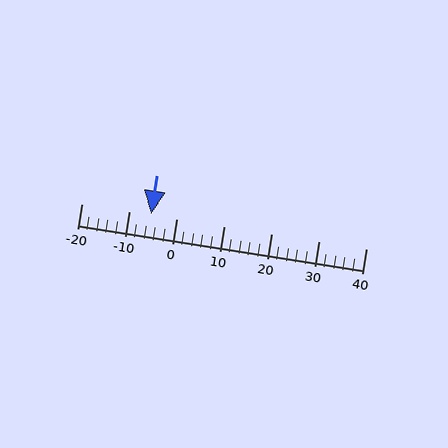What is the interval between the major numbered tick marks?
The major tick marks are spaced 10 units apart.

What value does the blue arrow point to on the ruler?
The blue arrow points to approximately -5.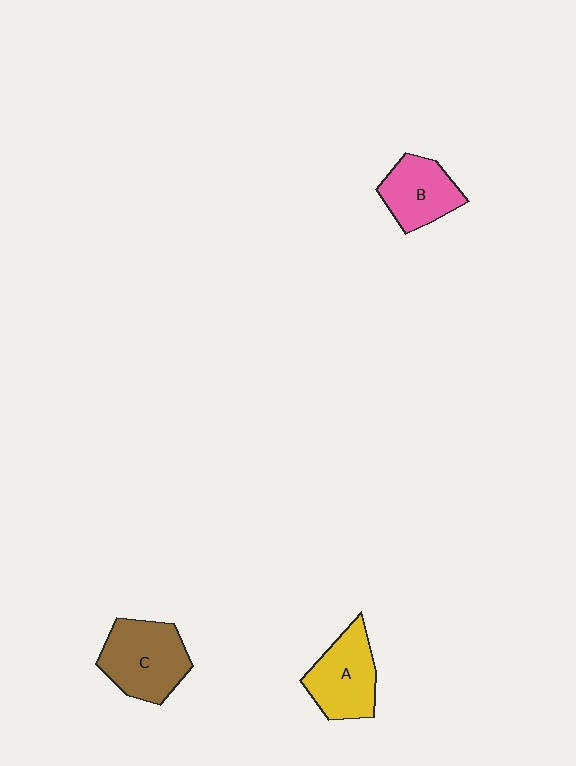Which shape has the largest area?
Shape C (brown).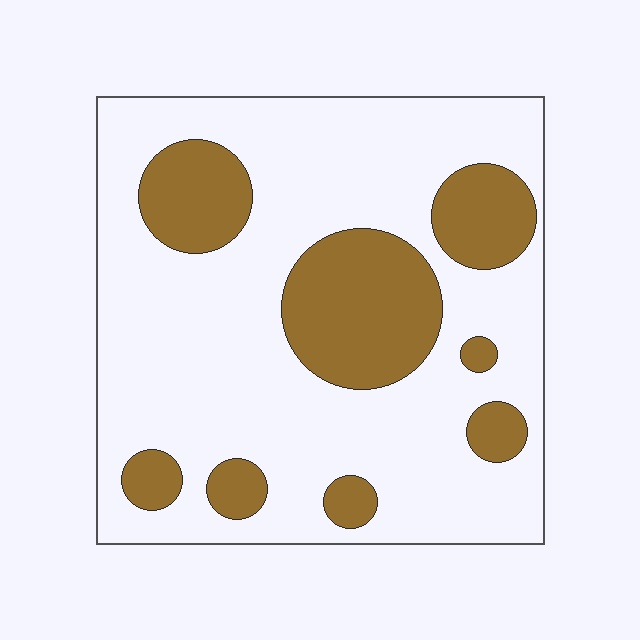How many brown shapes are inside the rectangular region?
8.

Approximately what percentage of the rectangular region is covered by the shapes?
Approximately 25%.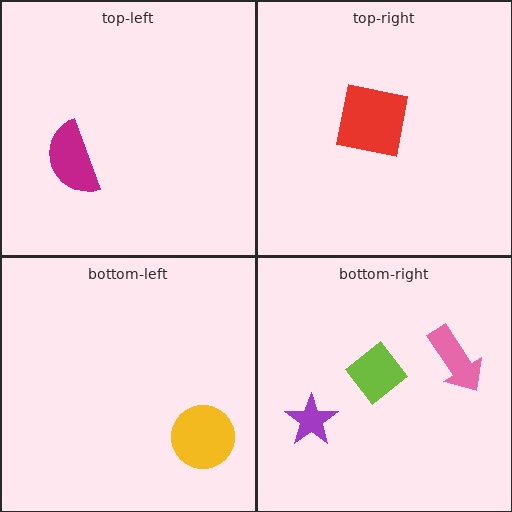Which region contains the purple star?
The bottom-right region.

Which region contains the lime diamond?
The bottom-right region.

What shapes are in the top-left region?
The magenta semicircle.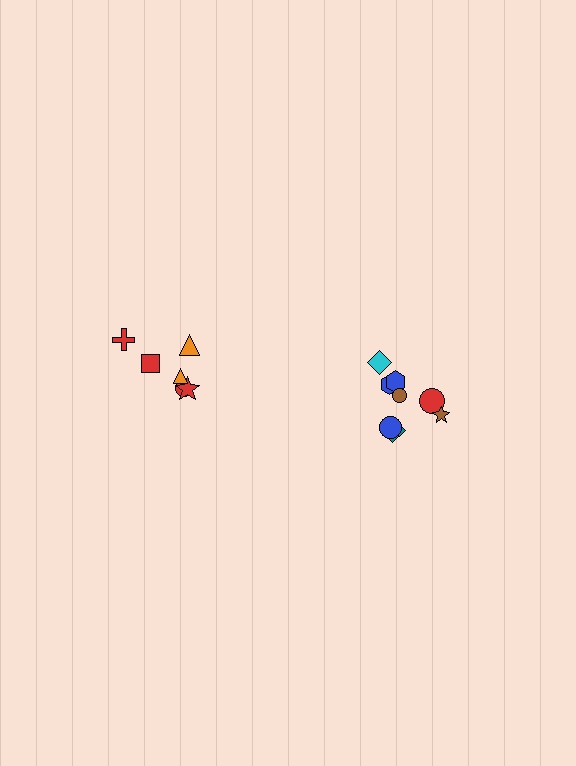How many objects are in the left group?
There are 6 objects.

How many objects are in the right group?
There are 8 objects.